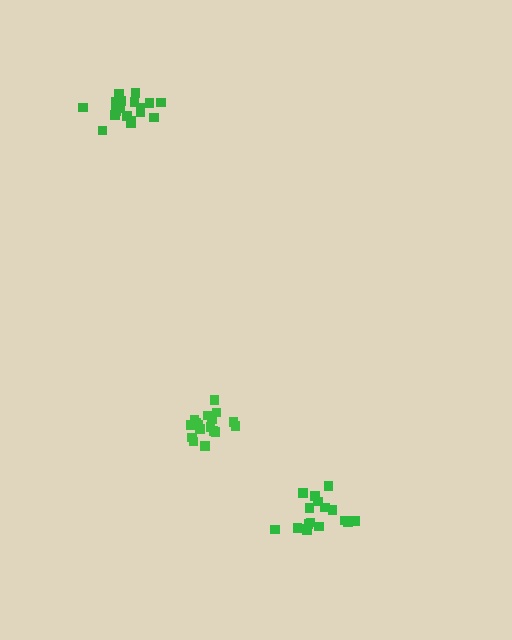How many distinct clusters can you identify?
There are 3 distinct clusters.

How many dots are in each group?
Group 1: 18 dots, Group 2: 18 dots, Group 3: 19 dots (55 total).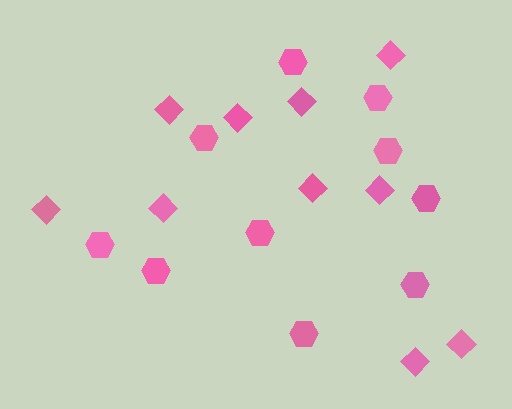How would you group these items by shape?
There are 2 groups: one group of hexagons (10) and one group of diamonds (10).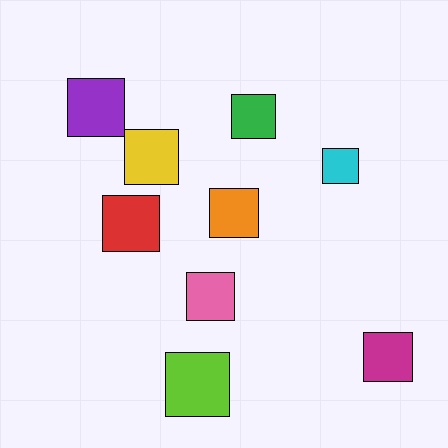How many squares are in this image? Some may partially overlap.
There are 9 squares.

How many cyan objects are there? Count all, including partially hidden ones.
There is 1 cyan object.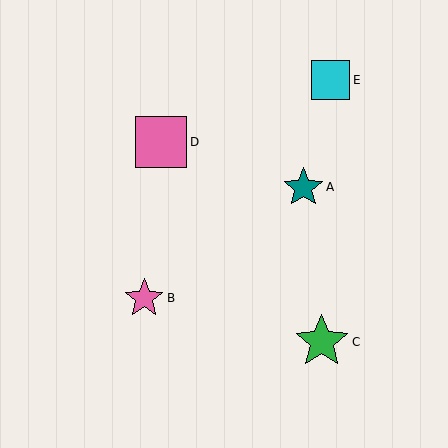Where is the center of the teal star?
The center of the teal star is at (303, 187).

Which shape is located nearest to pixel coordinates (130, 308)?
The pink star (labeled B) at (144, 298) is nearest to that location.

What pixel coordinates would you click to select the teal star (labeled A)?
Click at (303, 187) to select the teal star A.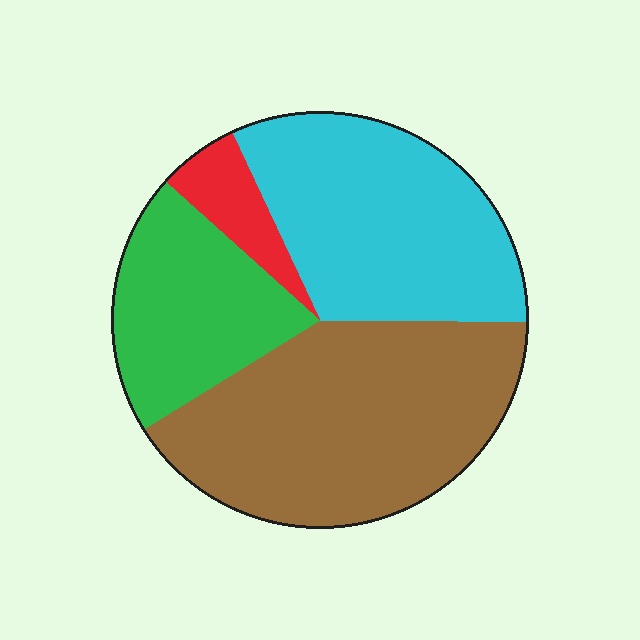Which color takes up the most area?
Brown, at roughly 40%.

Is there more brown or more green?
Brown.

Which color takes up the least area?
Red, at roughly 5%.